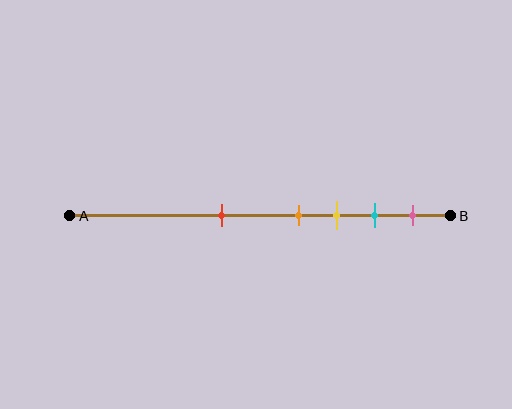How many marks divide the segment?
There are 5 marks dividing the segment.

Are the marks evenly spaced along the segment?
No, the marks are not evenly spaced.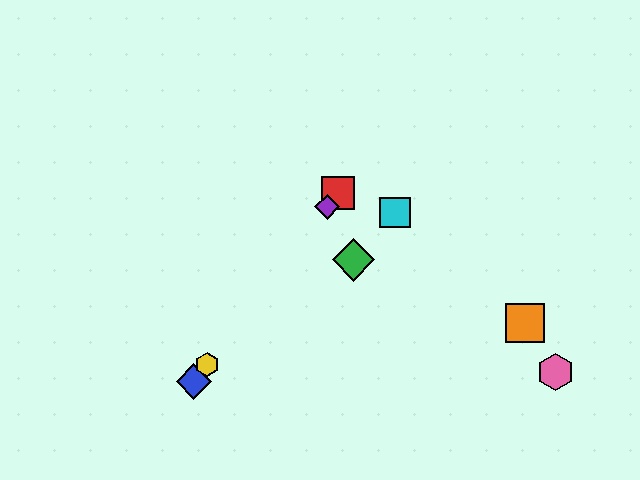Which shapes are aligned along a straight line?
The red square, the blue diamond, the yellow hexagon, the purple diamond are aligned along a straight line.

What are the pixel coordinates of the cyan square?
The cyan square is at (395, 212).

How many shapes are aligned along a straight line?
4 shapes (the red square, the blue diamond, the yellow hexagon, the purple diamond) are aligned along a straight line.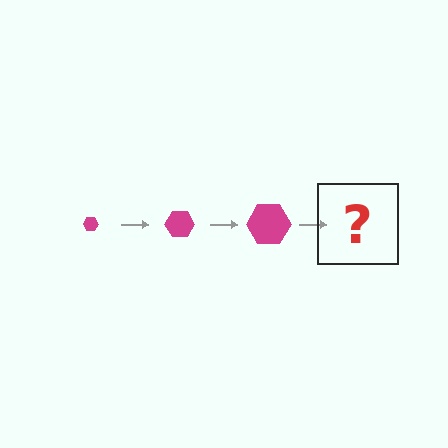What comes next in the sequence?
The next element should be a magenta hexagon, larger than the previous one.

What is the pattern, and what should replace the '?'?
The pattern is that the hexagon gets progressively larger each step. The '?' should be a magenta hexagon, larger than the previous one.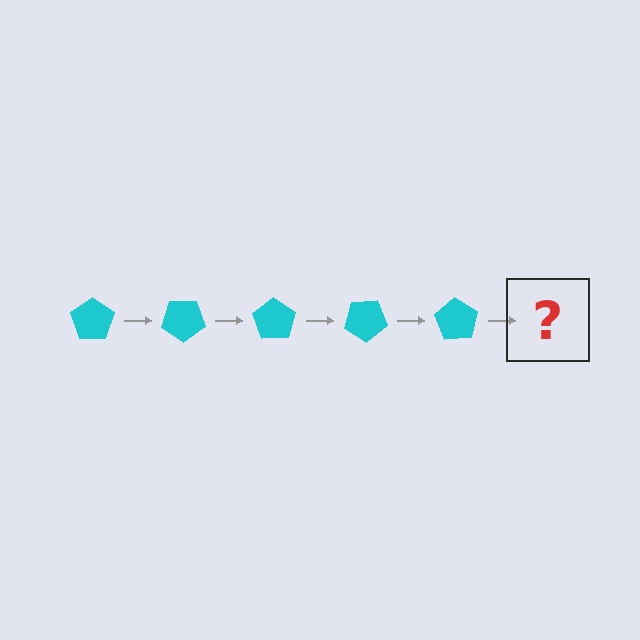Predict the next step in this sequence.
The next step is a cyan pentagon rotated 175 degrees.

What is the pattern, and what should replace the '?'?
The pattern is that the pentagon rotates 35 degrees each step. The '?' should be a cyan pentagon rotated 175 degrees.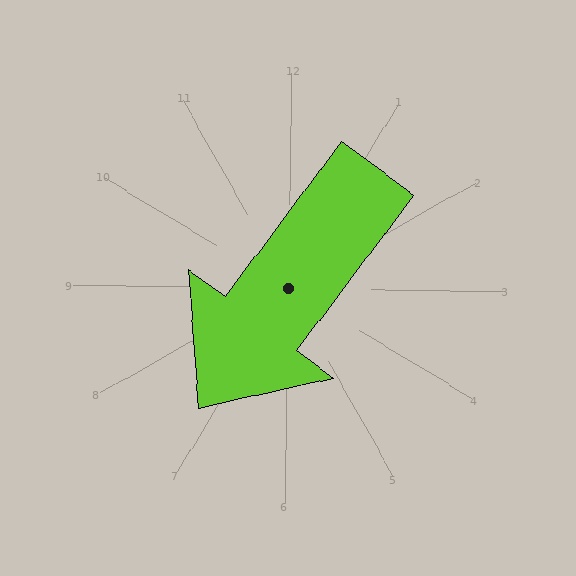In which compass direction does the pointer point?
Southwest.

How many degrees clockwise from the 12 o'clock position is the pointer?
Approximately 216 degrees.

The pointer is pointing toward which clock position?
Roughly 7 o'clock.